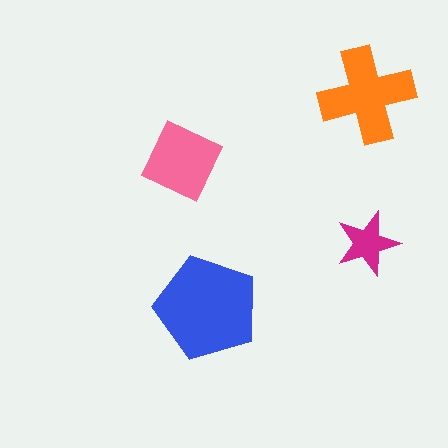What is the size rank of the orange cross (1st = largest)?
2nd.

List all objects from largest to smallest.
The blue pentagon, the orange cross, the pink diamond, the magenta star.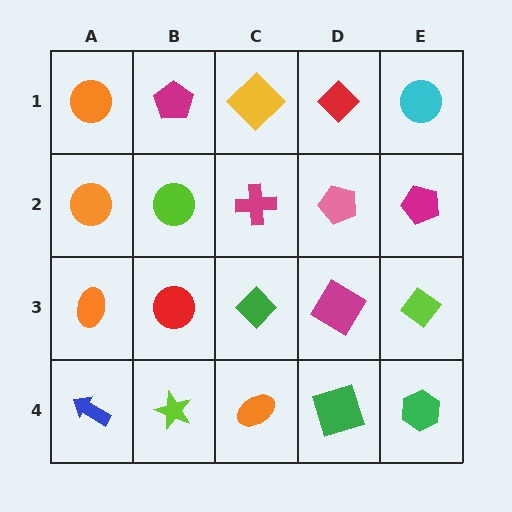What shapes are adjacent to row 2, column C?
A yellow diamond (row 1, column C), a green diamond (row 3, column C), a lime circle (row 2, column B), a pink pentagon (row 2, column D).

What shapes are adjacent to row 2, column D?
A red diamond (row 1, column D), a magenta diamond (row 3, column D), a magenta cross (row 2, column C), a magenta pentagon (row 2, column E).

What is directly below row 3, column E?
A green hexagon.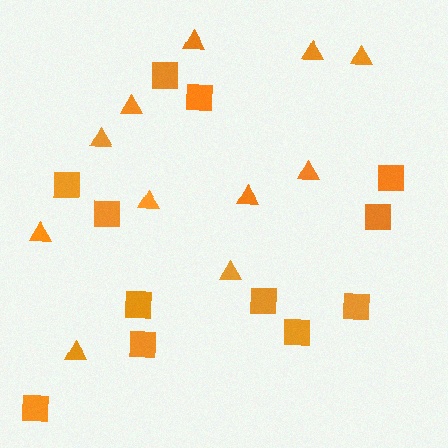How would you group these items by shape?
There are 2 groups: one group of triangles (11) and one group of squares (12).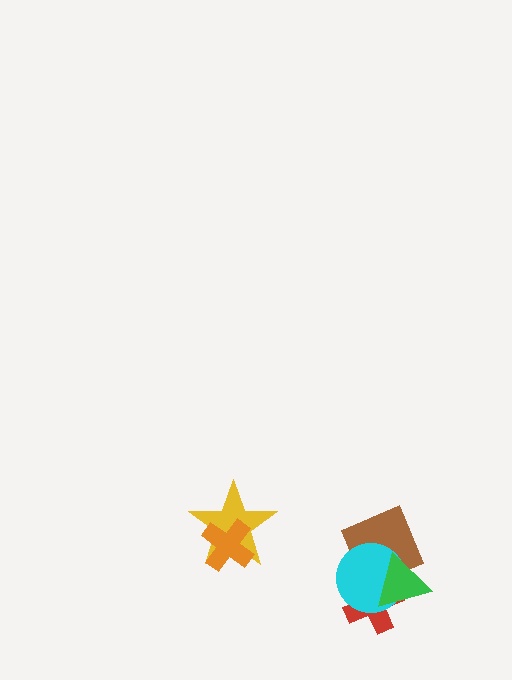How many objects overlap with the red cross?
2 objects overlap with the red cross.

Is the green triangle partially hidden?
No, no other shape covers it.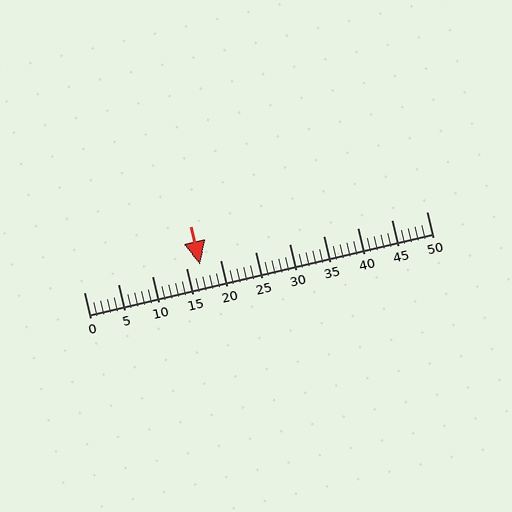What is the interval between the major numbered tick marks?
The major tick marks are spaced 5 units apart.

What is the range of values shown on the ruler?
The ruler shows values from 0 to 50.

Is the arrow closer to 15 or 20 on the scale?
The arrow is closer to 15.